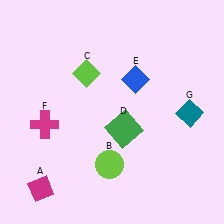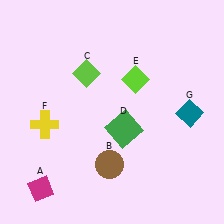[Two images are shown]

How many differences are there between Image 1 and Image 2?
There are 3 differences between the two images.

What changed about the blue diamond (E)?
In Image 1, E is blue. In Image 2, it changed to lime.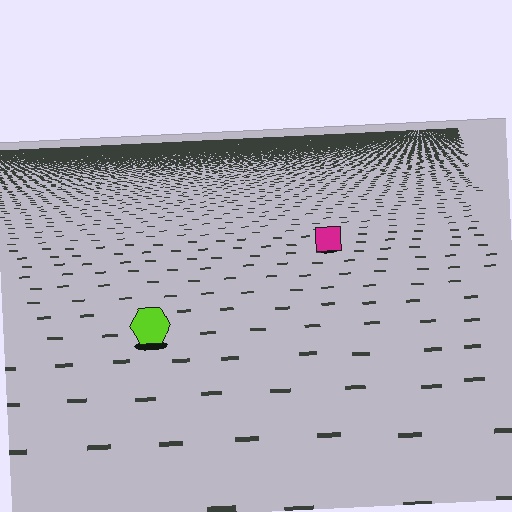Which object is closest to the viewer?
The lime hexagon is closest. The texture marks near it are larger and more spread out.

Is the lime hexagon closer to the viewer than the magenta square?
Yes. The lime hexagon is closer — you can tell from the texture gradient: the ground texture is coarser near it.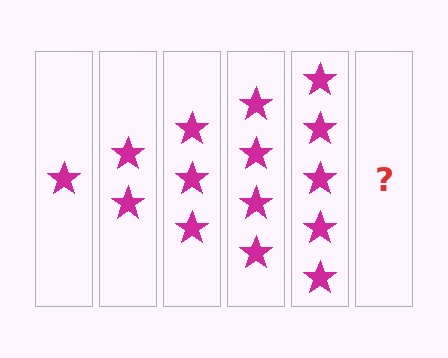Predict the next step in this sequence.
The next step is 6 stars.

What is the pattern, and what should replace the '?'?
The pattern is that each step adds one more star. The '?' should be 6 stars.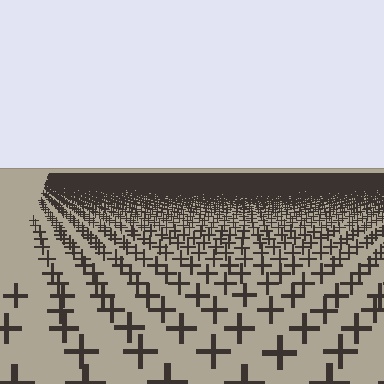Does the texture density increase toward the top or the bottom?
Density increases toward the top.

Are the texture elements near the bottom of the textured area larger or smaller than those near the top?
Larger. Near the bottom, elements are closer to the viewer and appear at a bigger on-screen size.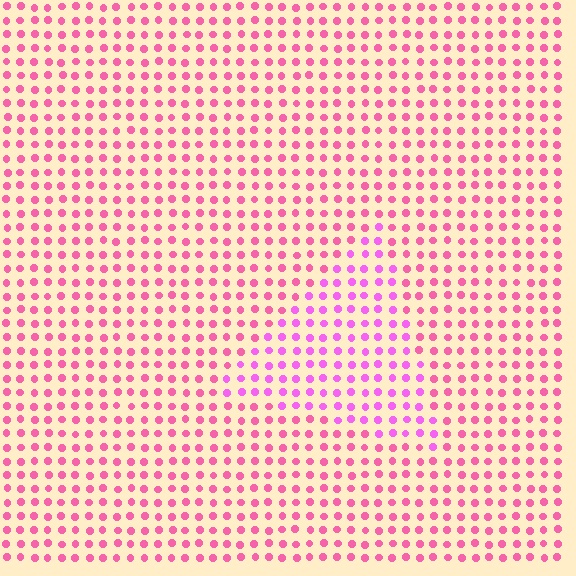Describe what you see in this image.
The image is filled with small pink elements in a uniform arrangement. A triangle-shaped region is visible where the elements are tinted to a slightly different hue, forming a subtle color boundary.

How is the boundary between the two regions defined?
The boundary is defined purely by a slight shift in hue (about 30 degrees). Spacing, size, and orientation are identical on both sides.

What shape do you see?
I see a triangle.